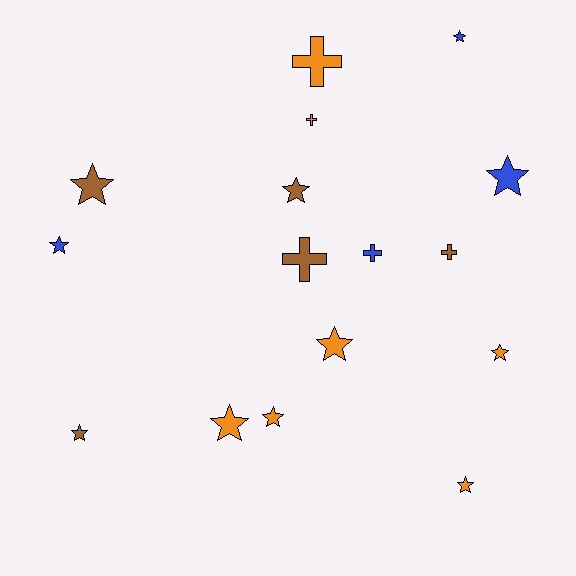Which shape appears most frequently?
Star, with 11 objects.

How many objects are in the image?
There are 16 objects.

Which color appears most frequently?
Orange, with 7 objects.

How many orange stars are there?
There are 5 orange stars.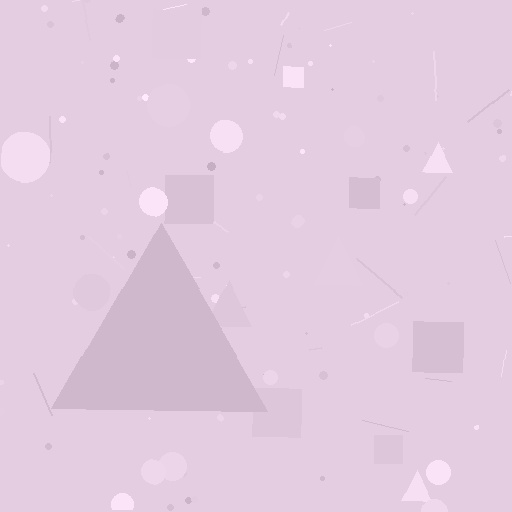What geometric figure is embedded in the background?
A triangle is embedded in the background.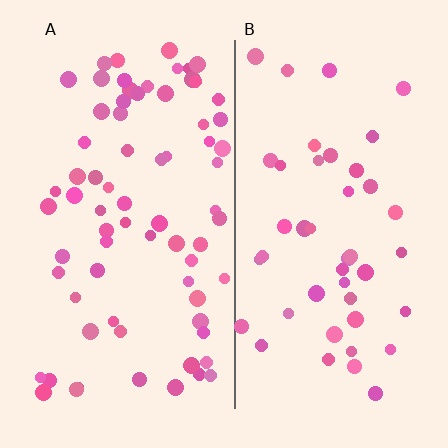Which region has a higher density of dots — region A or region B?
A (the left).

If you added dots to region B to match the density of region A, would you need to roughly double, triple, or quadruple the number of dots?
Approximately double.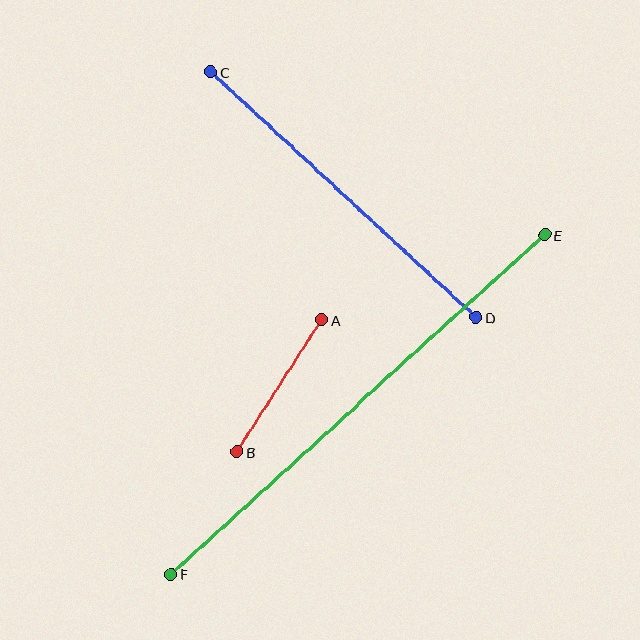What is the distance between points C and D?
The distance is approximately 361 pixels.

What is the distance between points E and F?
The distance is approximately 505 pixels.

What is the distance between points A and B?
The distance is approximately 157 pixels.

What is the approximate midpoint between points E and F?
The midpoint is at approximately (358, 405) pixels.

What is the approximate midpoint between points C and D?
The midpoint is at approximately (344, 195) pixels.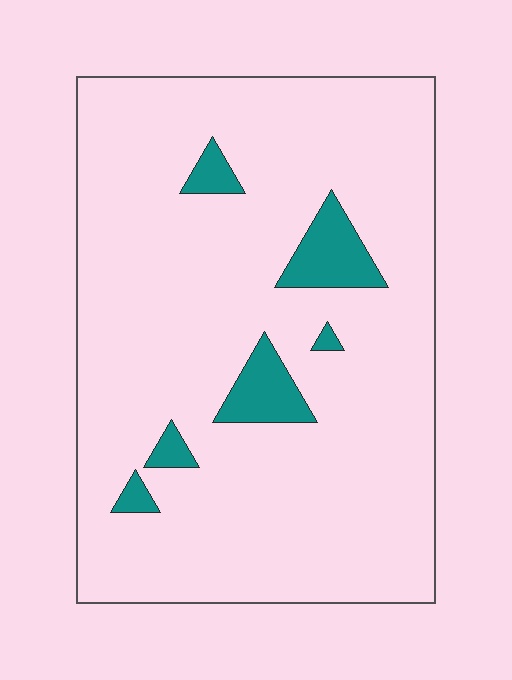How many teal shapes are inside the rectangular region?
6.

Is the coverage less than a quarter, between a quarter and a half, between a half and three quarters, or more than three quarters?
Less than a quarter.